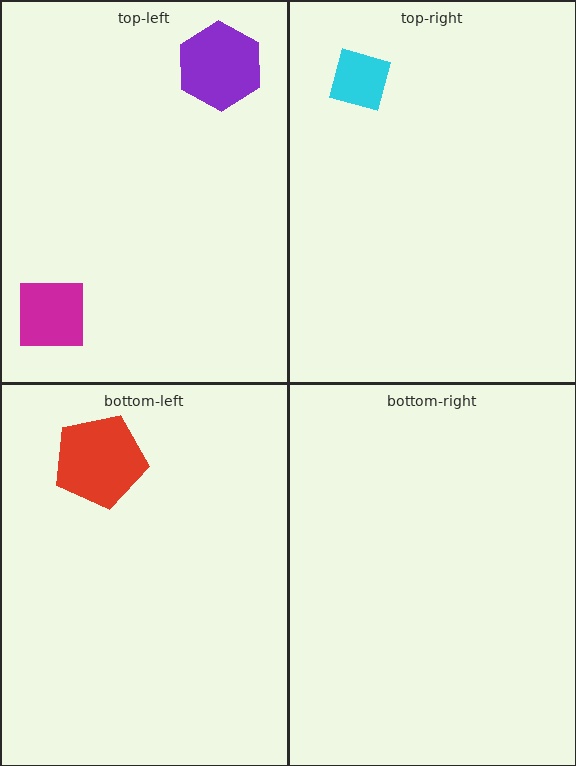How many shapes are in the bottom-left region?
1.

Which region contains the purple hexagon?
The top-left region.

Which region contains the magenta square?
The top-left region.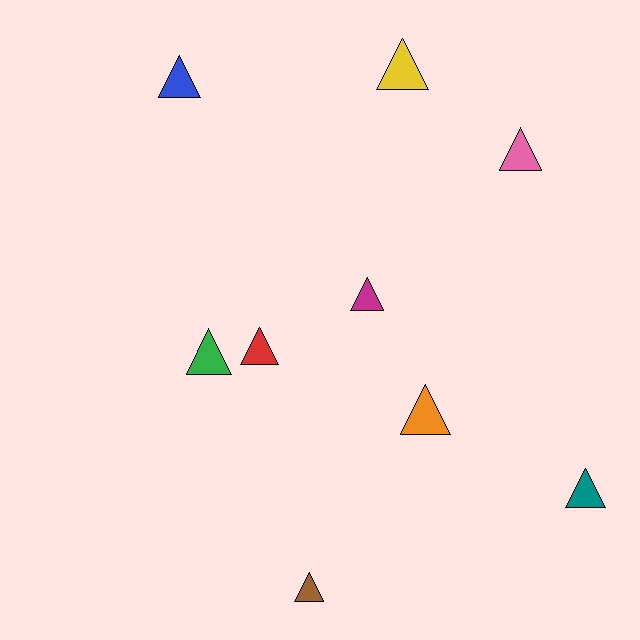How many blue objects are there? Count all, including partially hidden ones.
There is 1 blue object.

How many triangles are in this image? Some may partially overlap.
There are 9 triangles.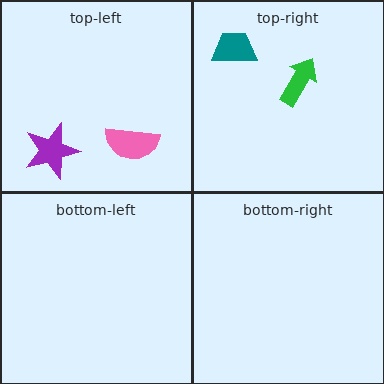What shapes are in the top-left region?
The purple star, the pink semicircle.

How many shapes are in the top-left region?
2.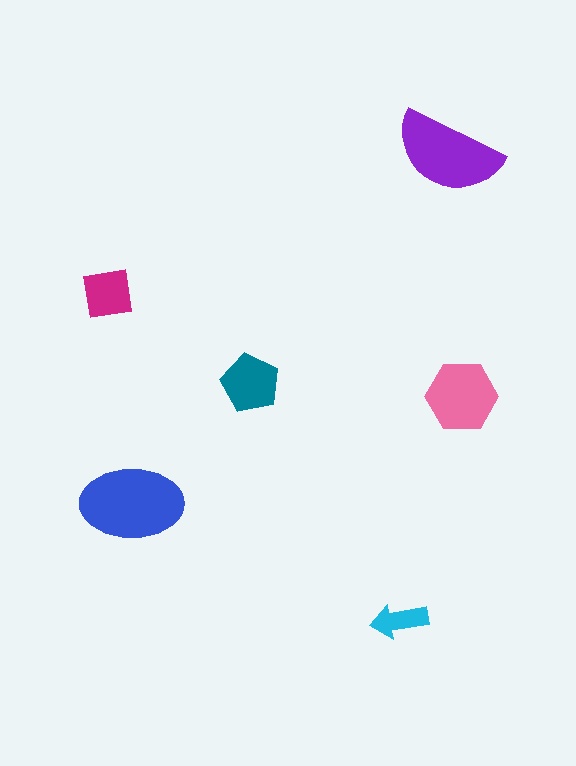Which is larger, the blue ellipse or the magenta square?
The blue ellipse.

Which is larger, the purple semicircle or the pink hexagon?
The purple semicircle.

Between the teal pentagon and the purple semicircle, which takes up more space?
The purple semicircle.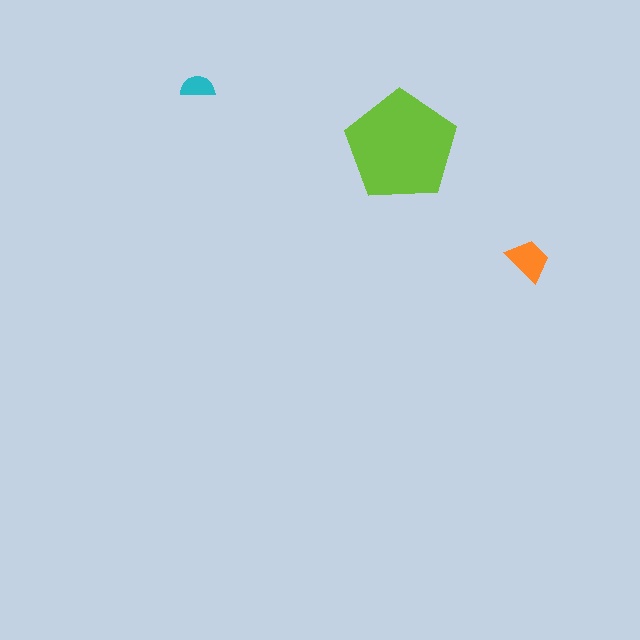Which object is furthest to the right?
The orange trapezoid is rightmost.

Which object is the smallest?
The cyan semicircle.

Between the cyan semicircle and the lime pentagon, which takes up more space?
The lime pentagon.